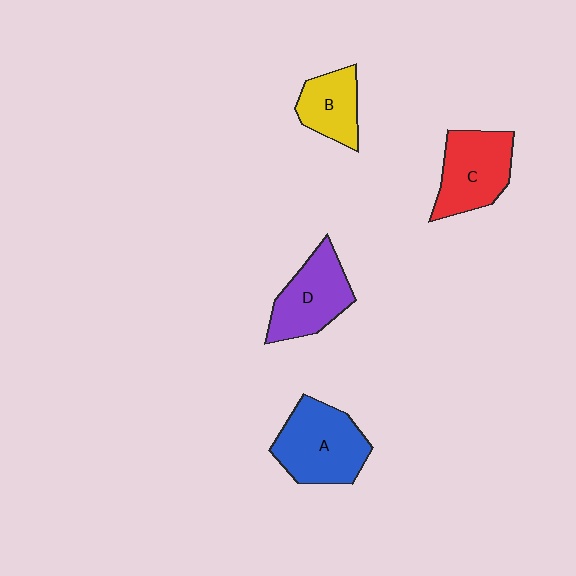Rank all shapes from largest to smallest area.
From largest to smallest: A (blue), C (red), D (purple), B (yellow).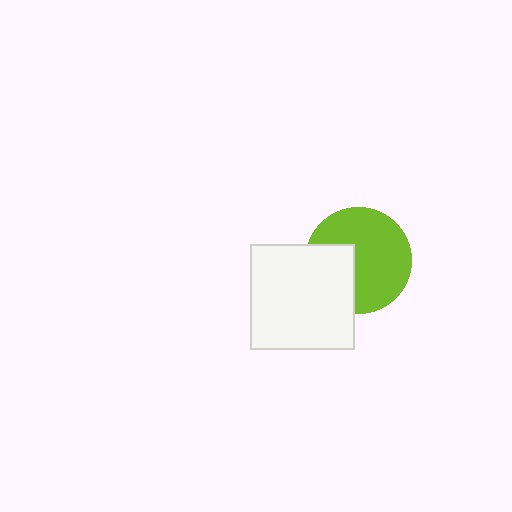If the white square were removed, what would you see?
You would see the complete lime circle.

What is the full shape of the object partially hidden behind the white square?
The partially hidden object is a lime circle.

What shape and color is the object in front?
The object in front is a white square.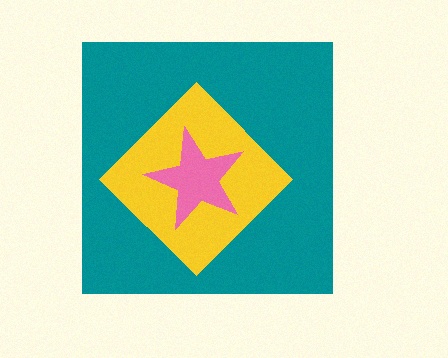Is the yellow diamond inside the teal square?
Yes.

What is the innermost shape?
The pink star.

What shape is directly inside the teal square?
The yellow diamond.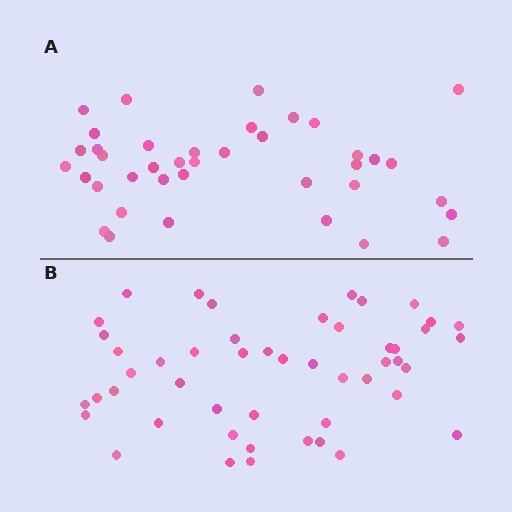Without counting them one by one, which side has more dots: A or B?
Region B (the bottom region) has more dots.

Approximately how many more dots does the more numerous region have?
Region B has roughly 10 or so more dots than region A.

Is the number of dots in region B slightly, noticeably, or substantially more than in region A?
Region B has noticeably more, but not dramatically so. The ratio is roughly 1.3 to 1.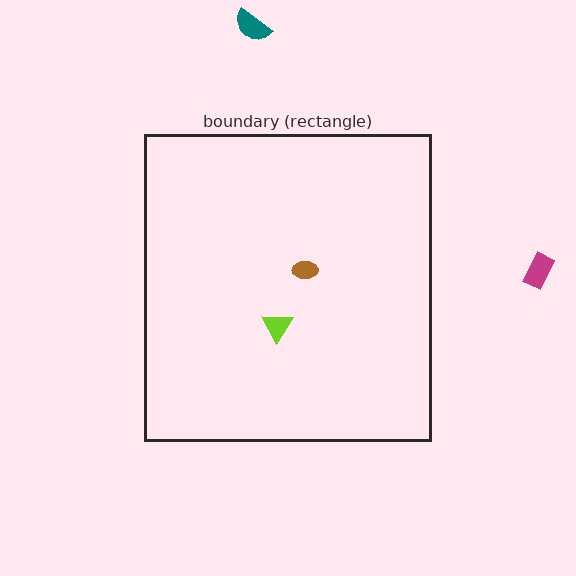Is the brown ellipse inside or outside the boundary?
Inside.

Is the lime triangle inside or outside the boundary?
Inside.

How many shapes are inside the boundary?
2 inside, 2 outside.